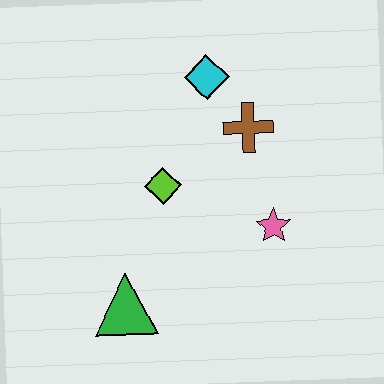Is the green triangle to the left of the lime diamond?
Yes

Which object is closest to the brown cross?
The cyan diamond is closest to the brown cross.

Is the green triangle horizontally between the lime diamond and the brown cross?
No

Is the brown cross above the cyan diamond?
No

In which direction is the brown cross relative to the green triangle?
The brown cross is above the green triangle.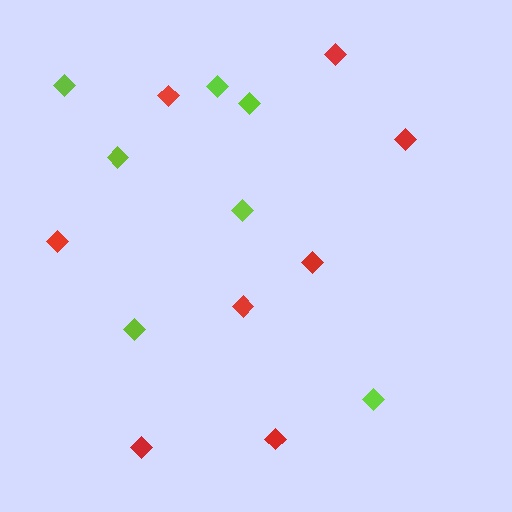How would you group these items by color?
There are 2 groups: one group of red diamonds (8) and one group of lime diamonds (7).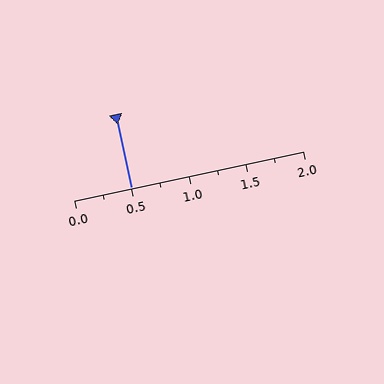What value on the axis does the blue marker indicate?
The marker indicates approximately 0.5.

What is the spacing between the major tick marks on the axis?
The major ticks are spaced 0.5 apart.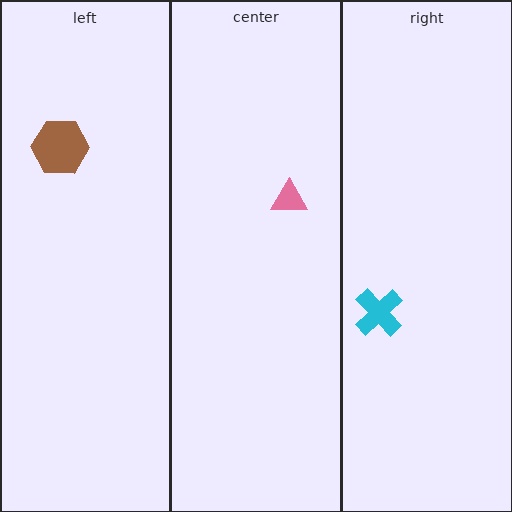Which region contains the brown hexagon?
The left region.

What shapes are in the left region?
The brown hexagon.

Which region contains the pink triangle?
The center region.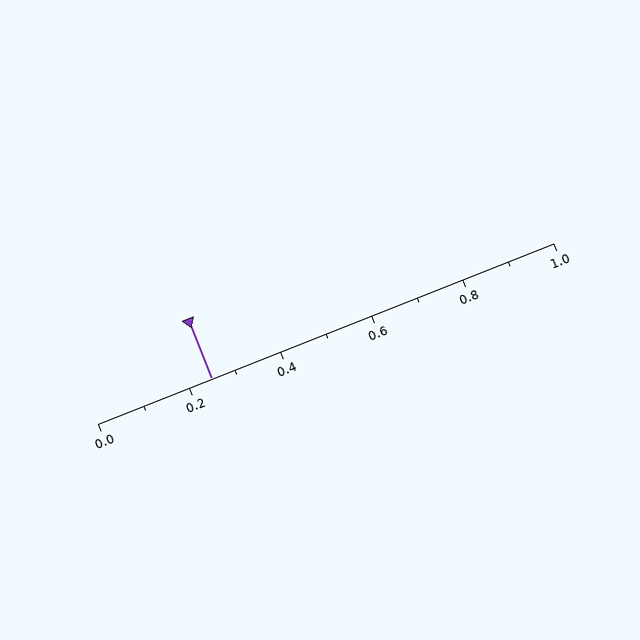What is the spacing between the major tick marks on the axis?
The major ticks are spaced 0.2 apart.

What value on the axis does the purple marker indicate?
The marker indicates approximately 0.25.